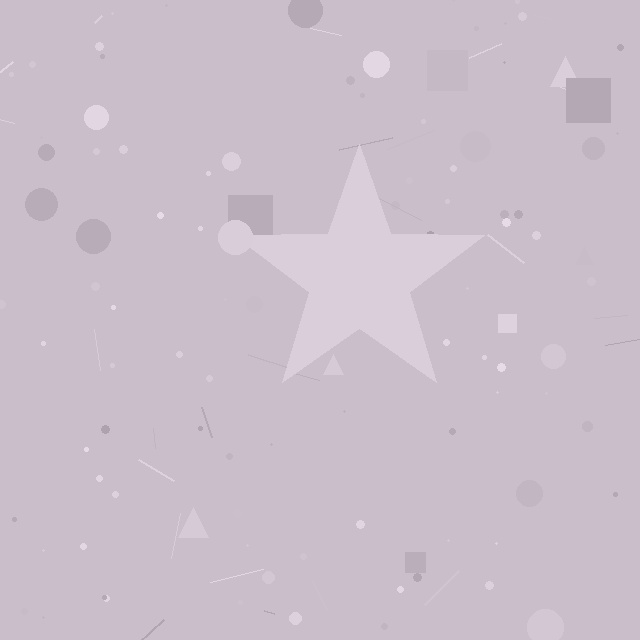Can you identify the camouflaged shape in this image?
The camouflaged shape is a star.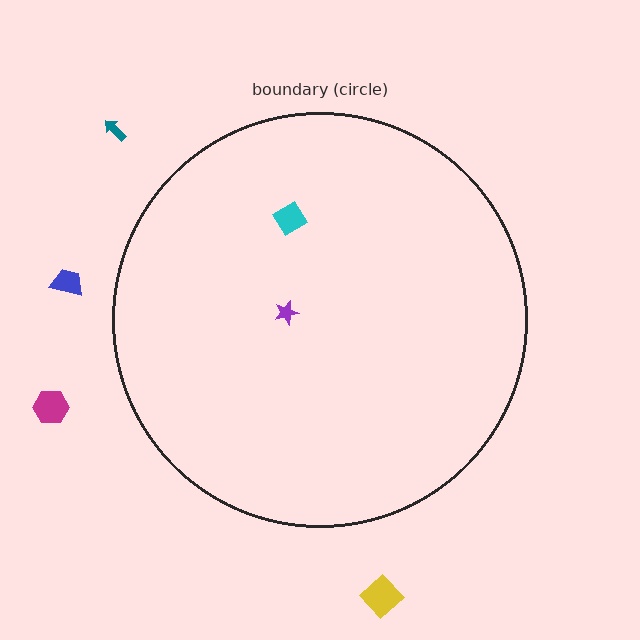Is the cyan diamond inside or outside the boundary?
Inside.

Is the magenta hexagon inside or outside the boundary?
Outside.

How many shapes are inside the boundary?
2 inside, 4 outside.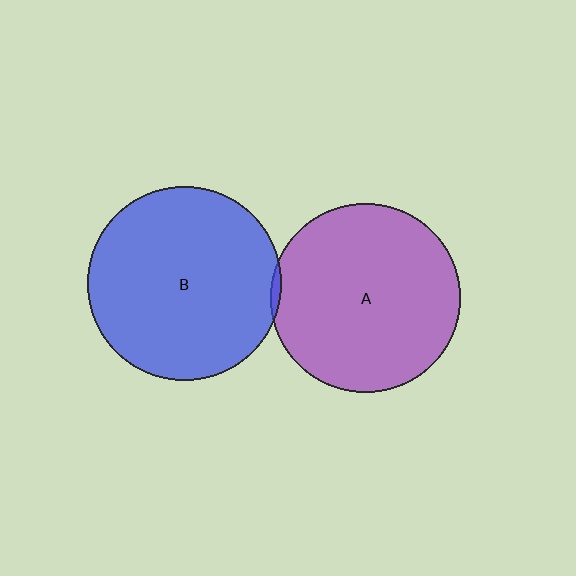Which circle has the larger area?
Circle B (blue).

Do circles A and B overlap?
Yes.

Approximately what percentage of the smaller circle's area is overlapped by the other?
Approximately 5%.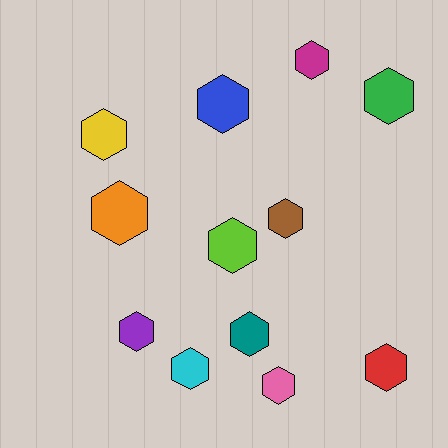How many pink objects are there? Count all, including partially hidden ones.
There is 1 pink object.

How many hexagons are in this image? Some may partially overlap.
There are 12 hexagons.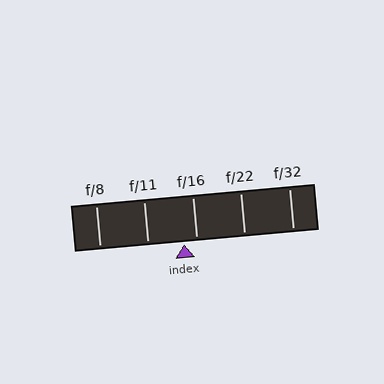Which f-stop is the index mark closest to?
The index mark is closest to f/16.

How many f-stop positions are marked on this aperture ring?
There are 5 f-stop positions marked.